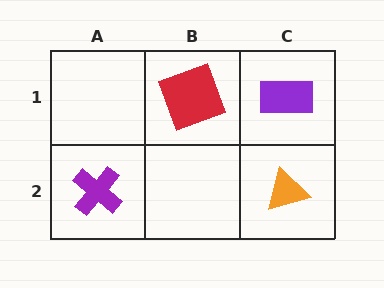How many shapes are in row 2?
2 shapes.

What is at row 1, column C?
A purple rectangle.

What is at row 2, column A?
A purple cross.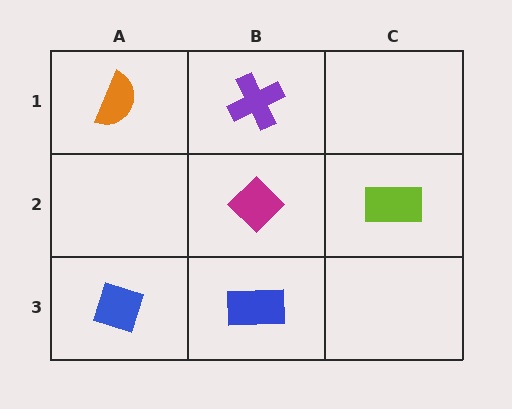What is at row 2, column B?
A magenta diamond.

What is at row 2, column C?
A lime rectangle.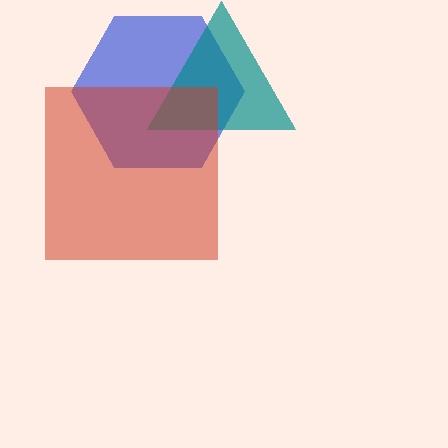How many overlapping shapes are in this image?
There are 3 overlapping shapes in the image.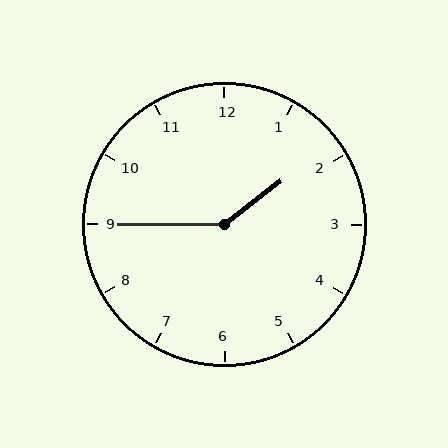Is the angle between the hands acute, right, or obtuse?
It is obtuse.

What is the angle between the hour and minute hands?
Approximately 142 degrees.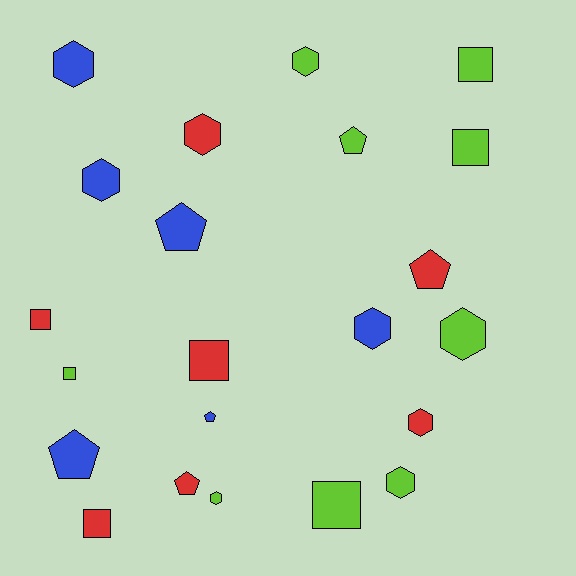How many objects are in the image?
There are 22 objects.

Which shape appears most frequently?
Hexagon, with 9 objects.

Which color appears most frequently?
Lime, with 9 objects.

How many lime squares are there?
There are 4 lime squares.